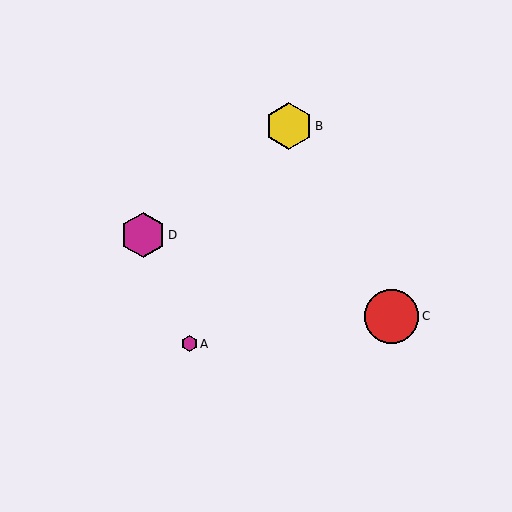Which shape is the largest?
The red circle (labeled C) is the largest.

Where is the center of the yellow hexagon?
The center of the yellow hexagon is at (289, 126).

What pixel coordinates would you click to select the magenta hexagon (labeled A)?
Click at (189, 344) to select the magenta hexagon A.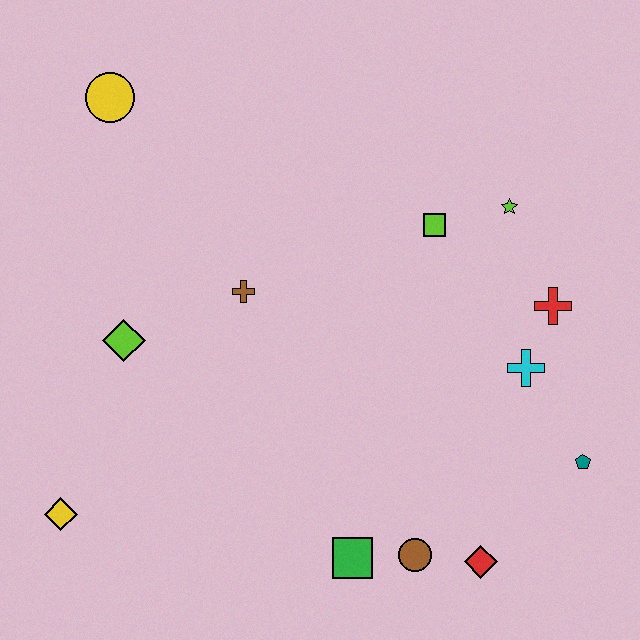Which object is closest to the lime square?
The lime star is closest to the lime square.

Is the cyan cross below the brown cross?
Yes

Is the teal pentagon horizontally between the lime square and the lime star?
No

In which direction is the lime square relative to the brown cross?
The lime square is to the right of the brown cross.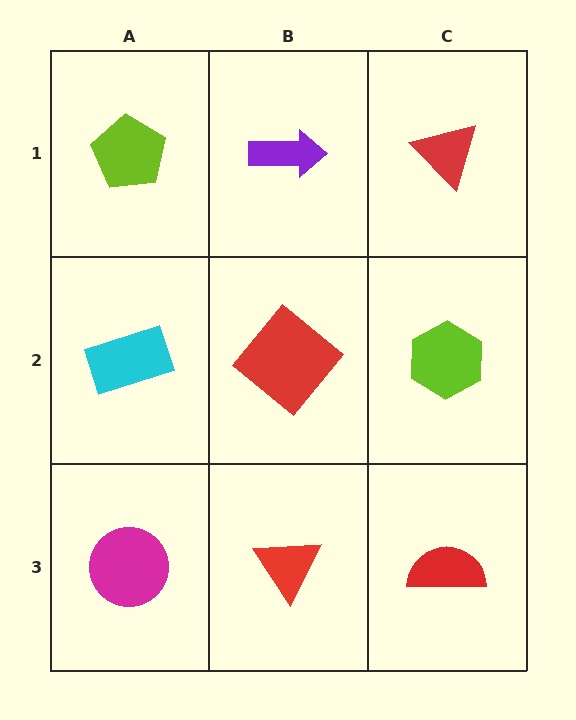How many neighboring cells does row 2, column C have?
3.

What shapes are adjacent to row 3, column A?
A cyan rectangle (row 2, column A), a red triangle (row 3, column B).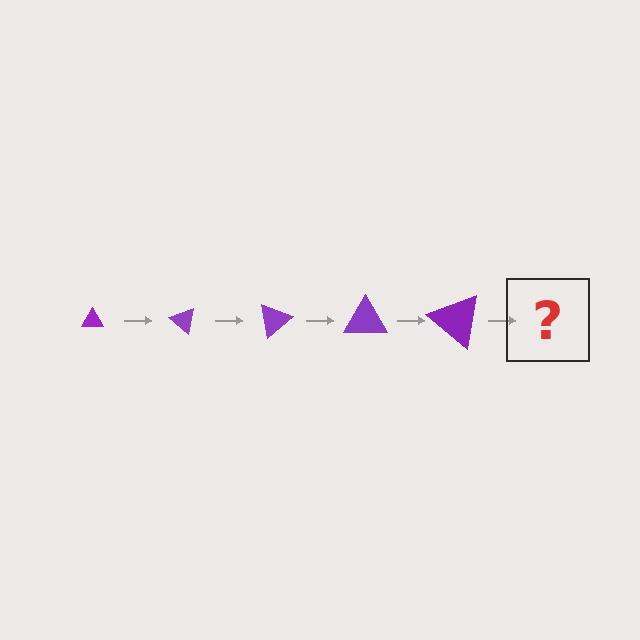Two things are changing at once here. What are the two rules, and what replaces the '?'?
The two rules are that the triangle grows larger each step and it rotates 40 degrees each step. The '?' should be a triangle, larger than the previous one and rotated 200 degrees from the start.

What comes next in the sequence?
The next element should be a triangle, larger than the previous one and rotated 200 degrees from the start.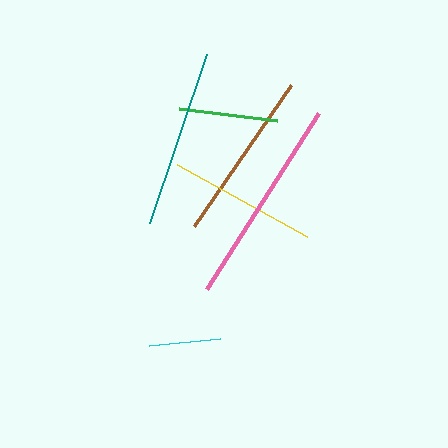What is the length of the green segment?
The green segment is approximately 98 pixels long.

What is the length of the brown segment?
The brown segment is approximately 171 pixels long.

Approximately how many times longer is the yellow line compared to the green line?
The yellow line is approximately 1.5 times the length of the green line.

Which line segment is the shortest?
The cyan line is the shortest at approximately 71 pixels.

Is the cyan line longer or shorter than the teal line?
The teal line is longer than the cyan line.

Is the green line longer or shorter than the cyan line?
The green line is longer than the cyan line.